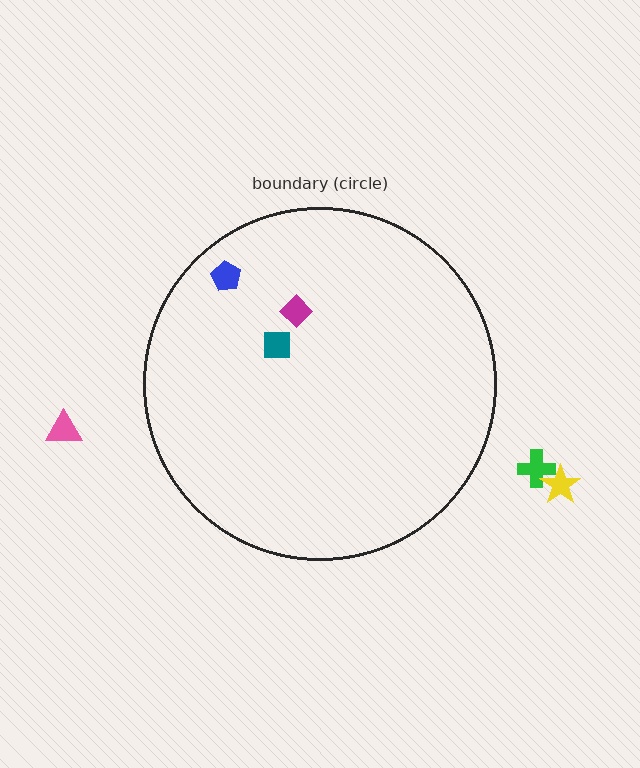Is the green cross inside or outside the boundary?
Outside.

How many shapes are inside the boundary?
3 inside, 3 outside.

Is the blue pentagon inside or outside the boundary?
Inside.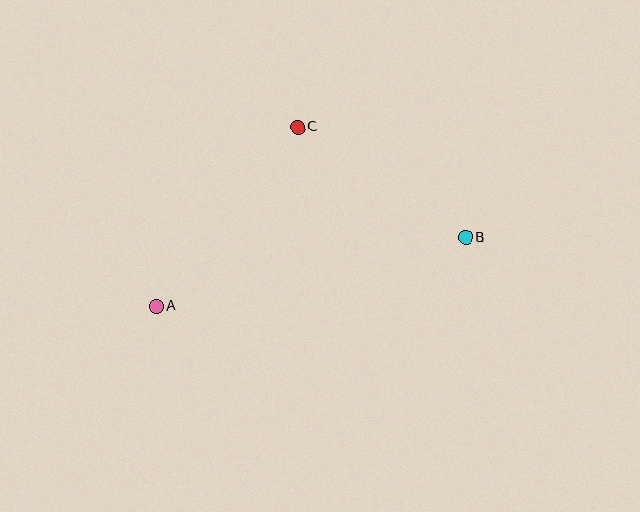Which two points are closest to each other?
Points B and C are closest to each other.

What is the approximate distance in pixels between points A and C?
The distance between A and C is approximately 228 pixels.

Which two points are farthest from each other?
Points A and B are farthest from each other.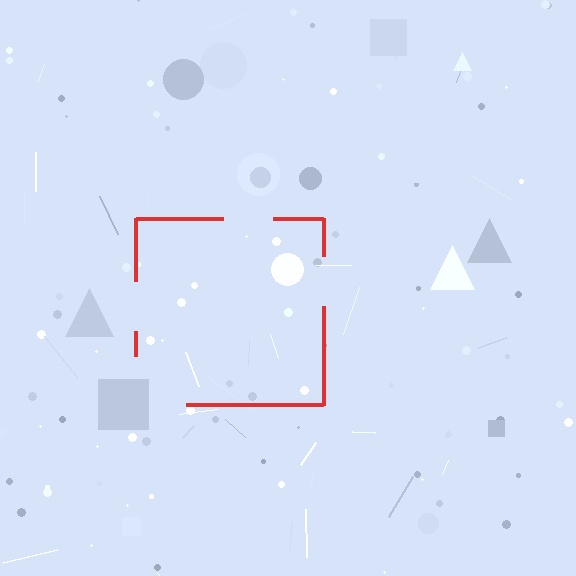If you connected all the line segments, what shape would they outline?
They would outline a square.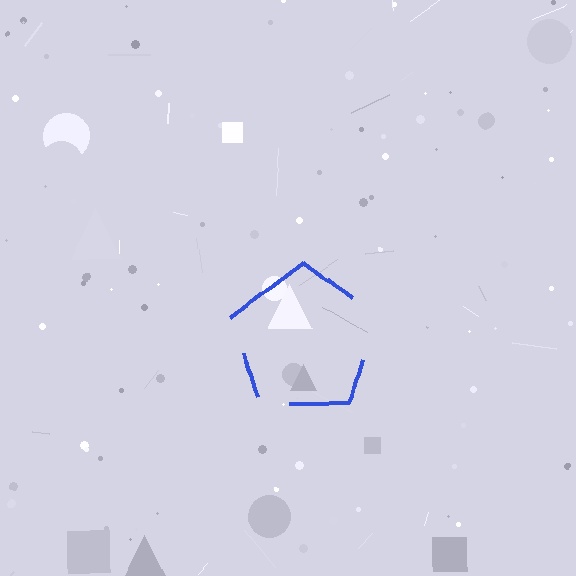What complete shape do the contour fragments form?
The contour fragments form a pentagon.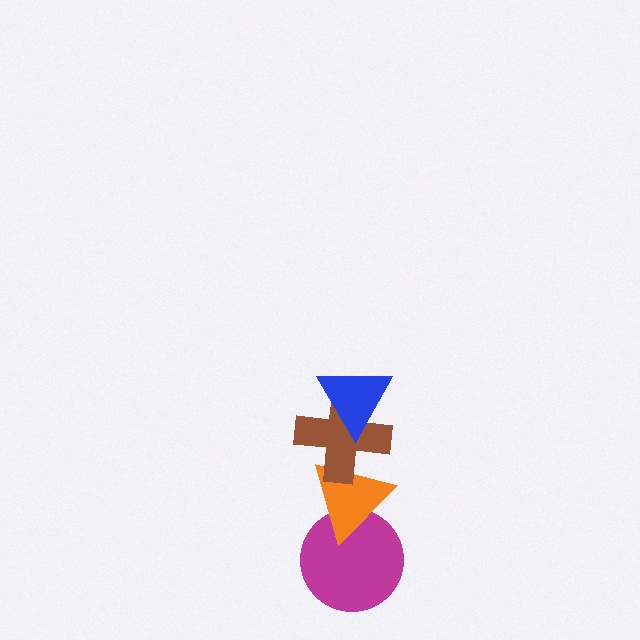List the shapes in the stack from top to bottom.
From top to bottom: the blue triangle, the brown cross, the orange triangle, the magenta circle.